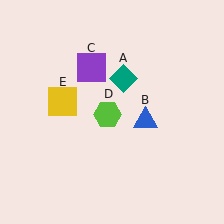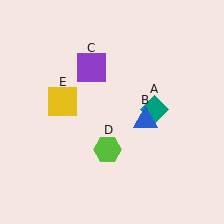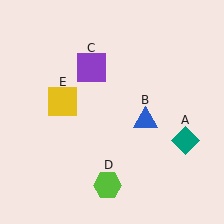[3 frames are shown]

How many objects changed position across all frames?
2 objects changed position: teal diamond (object A), lime hexagon (object D).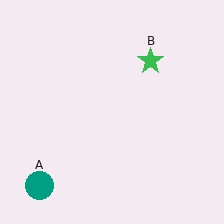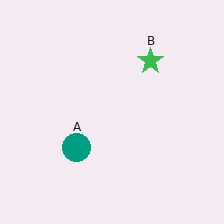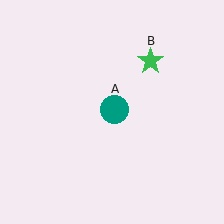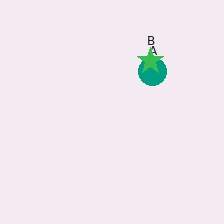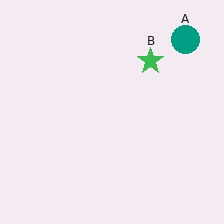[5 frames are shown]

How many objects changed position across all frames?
1 object changed position: teal circle (object A).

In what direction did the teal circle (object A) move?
The teal circle (object A) moved up and to the right.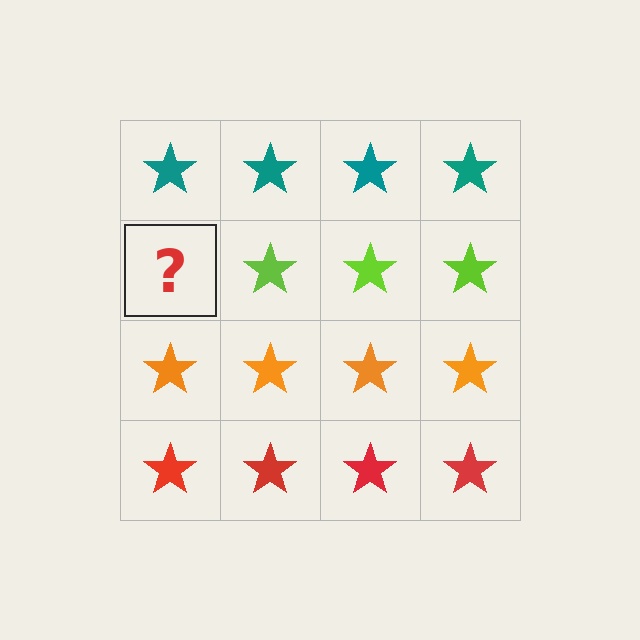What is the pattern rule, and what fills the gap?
The rule is that each row has a consistent color. The gap should be filled with a lime star.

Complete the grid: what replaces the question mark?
The question mark should be replaced with a lime star.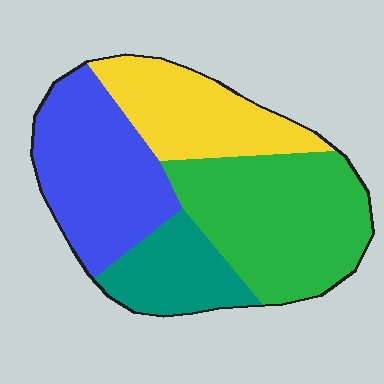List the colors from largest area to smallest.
From largest to smallest: green, blue, yellow, teal.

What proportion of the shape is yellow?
Yellow takes up about one fifth (1/5) of the shape.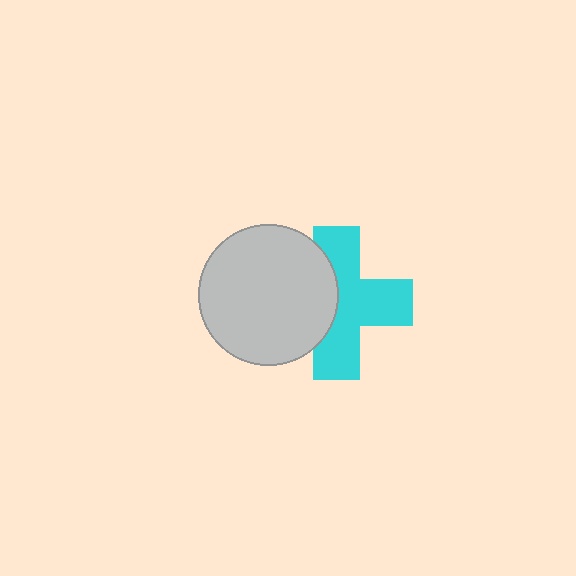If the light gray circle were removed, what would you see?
You would see the complete cyan cross.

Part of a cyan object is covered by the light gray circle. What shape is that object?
It is a cross.